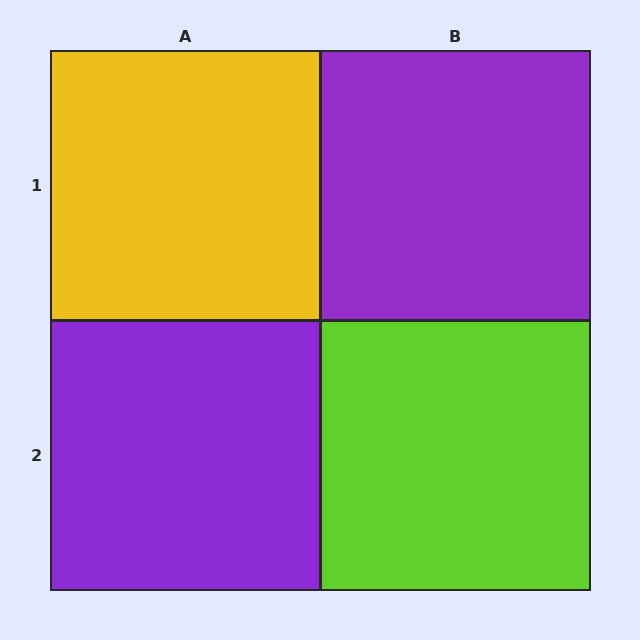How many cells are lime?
1 cell is lime.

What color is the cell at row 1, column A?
Yellow.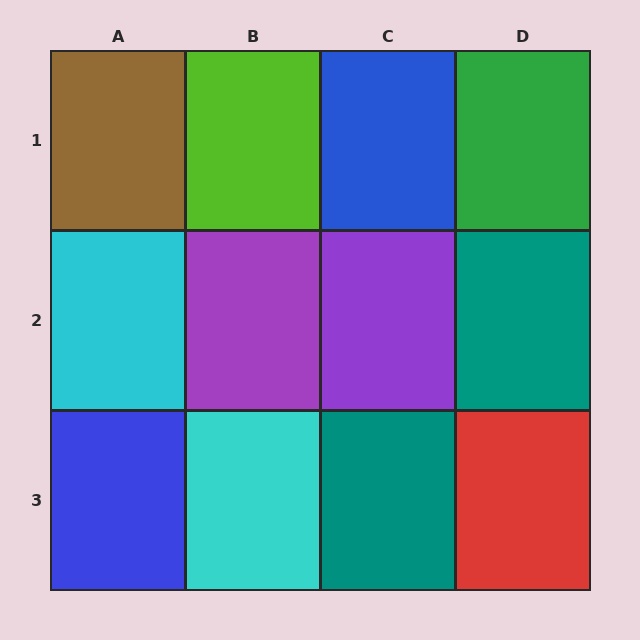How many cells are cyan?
2 cells are cyan.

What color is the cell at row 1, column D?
Green.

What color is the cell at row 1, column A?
Brown.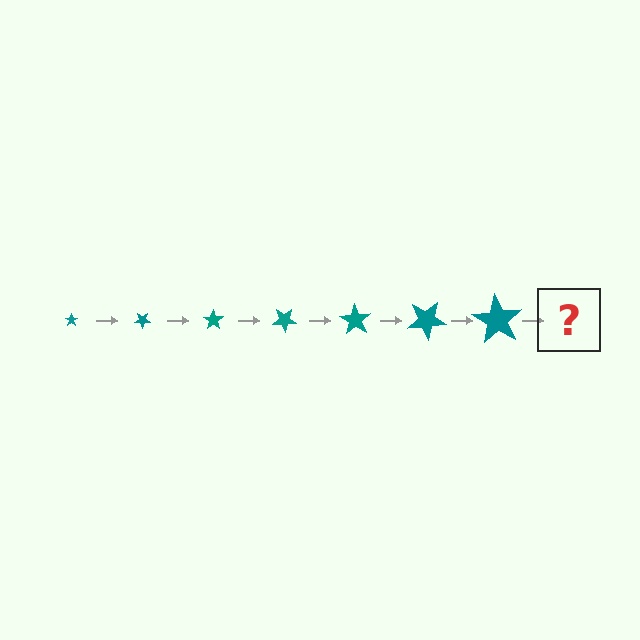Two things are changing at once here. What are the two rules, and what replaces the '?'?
The two rules are that the star grows larger each step and it rotates 35 degrees each step. The '?' should be a star, larger than the previous one and rotated 245 degrees from the start.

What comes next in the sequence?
The next element should be a star, larger than the previous one and rotated 245 degrees from the start.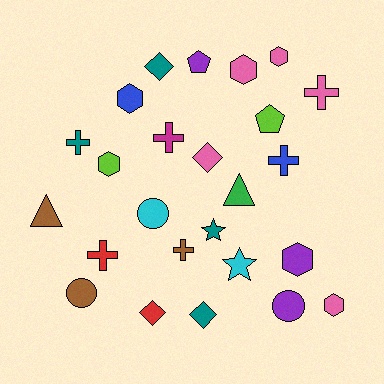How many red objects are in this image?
There are 2 red objects.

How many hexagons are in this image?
There are 6 hexagons.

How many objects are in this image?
There are 25 objects.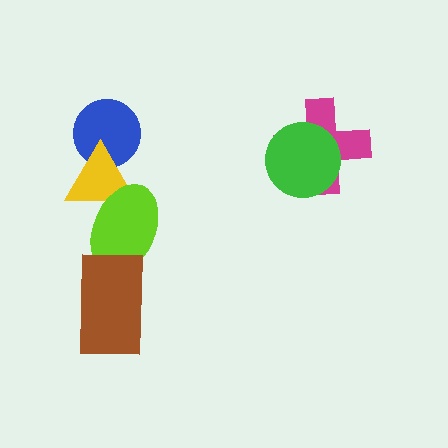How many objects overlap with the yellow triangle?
2 objects overlap with the yellow triangle.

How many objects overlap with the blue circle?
1 object overlaps with the blue circle.